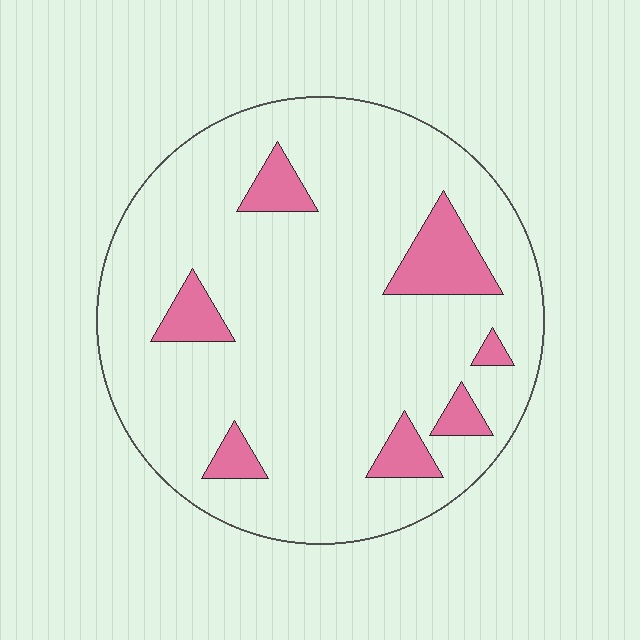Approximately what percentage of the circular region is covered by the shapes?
Approximately 15%.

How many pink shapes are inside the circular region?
7.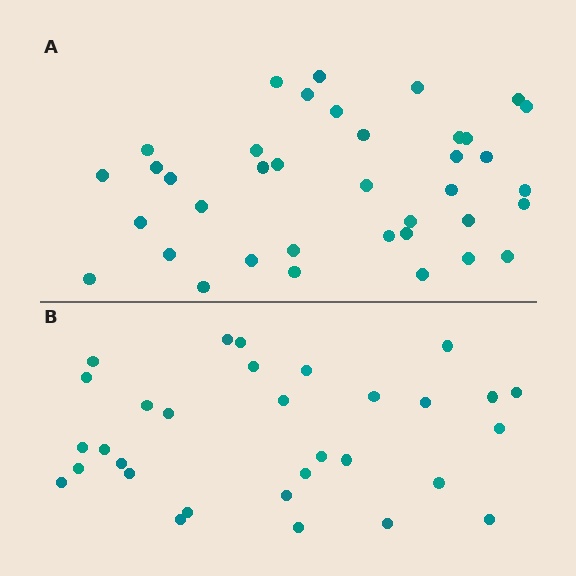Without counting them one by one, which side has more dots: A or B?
Region A (the top region) has more dots.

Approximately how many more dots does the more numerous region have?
Region A has roughly 8 or so more dots than region B.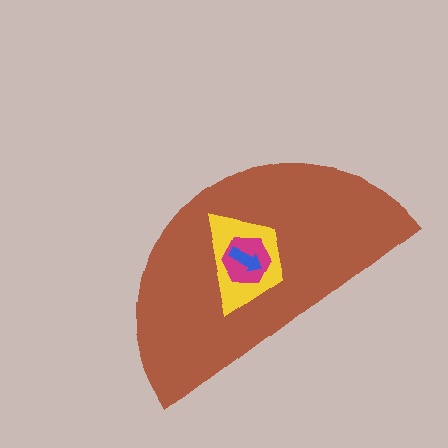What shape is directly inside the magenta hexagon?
The blue arrow.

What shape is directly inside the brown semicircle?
The yellow trapezoid.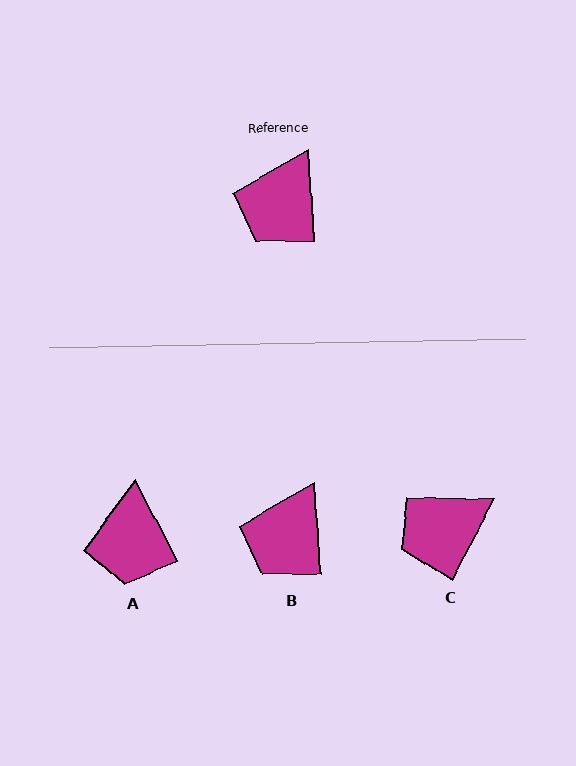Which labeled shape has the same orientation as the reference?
B.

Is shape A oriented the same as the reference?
No, it is off by about 24 degrees.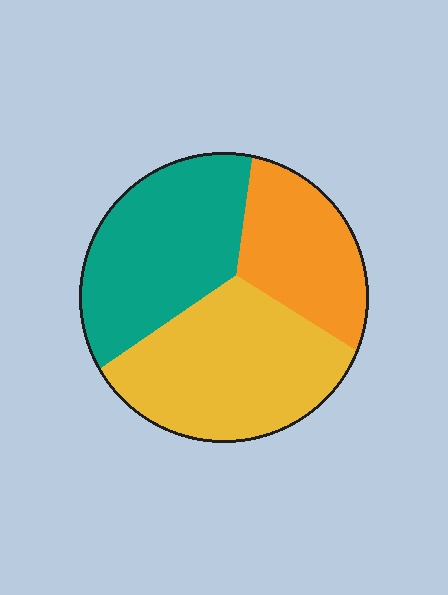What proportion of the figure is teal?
Teal covers roughly 35% of the figure.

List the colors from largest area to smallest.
From largest to smallest: yellow, teal, orange.